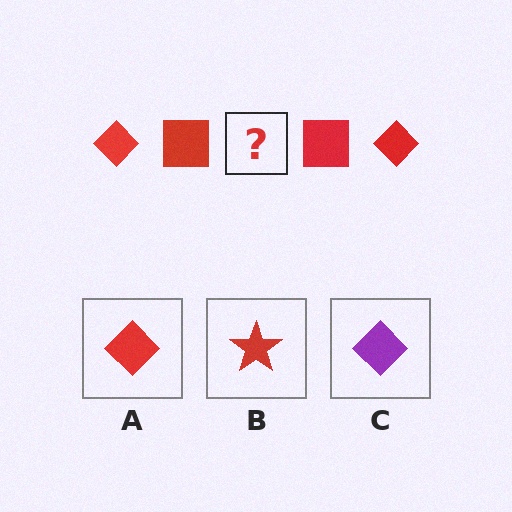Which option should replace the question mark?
Option A.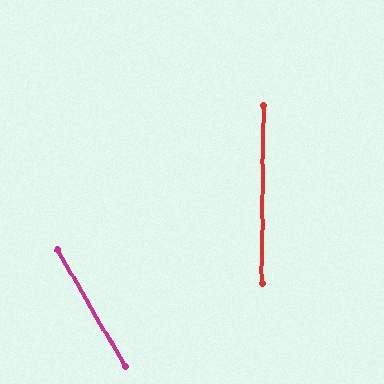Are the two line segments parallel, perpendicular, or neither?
Neither parallel nor perpendicular — they differ by about 31°.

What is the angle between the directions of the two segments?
Approximately 31 degrees.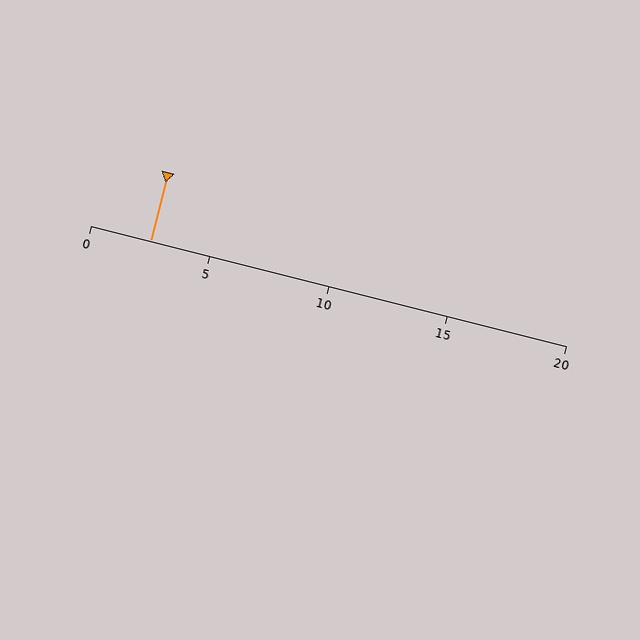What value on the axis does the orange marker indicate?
The marker indicates approximately 2.5.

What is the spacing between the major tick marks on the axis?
The major ticks are spaced 5 apart.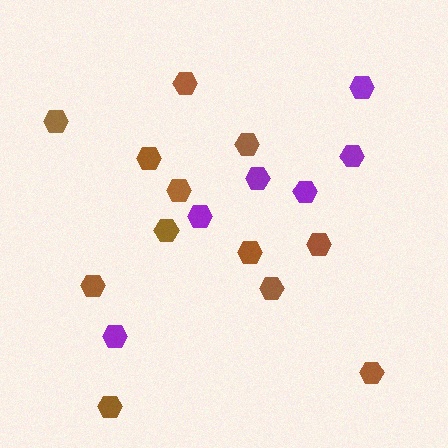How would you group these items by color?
There are 2 groups: one group of purple hexagons (6) and one group of brown hexagons (12).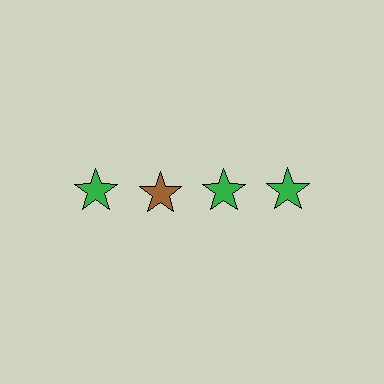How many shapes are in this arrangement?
There are 4 shapes arranged in a grid pattern.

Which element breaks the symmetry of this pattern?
The brown star in the top row, second from left column breaks the symmetry. All other shapes are green stars.